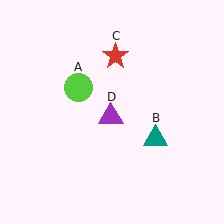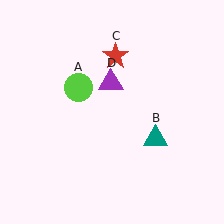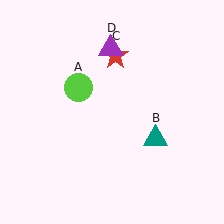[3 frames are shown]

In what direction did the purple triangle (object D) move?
The purple triangle (object D) moved up.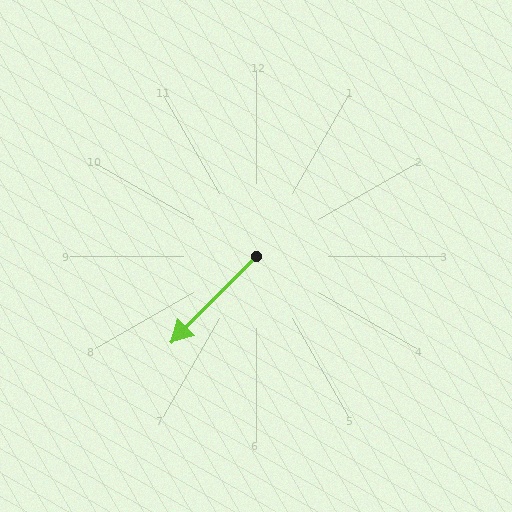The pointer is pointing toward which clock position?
Roughly 7 o'clock.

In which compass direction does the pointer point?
Southwest.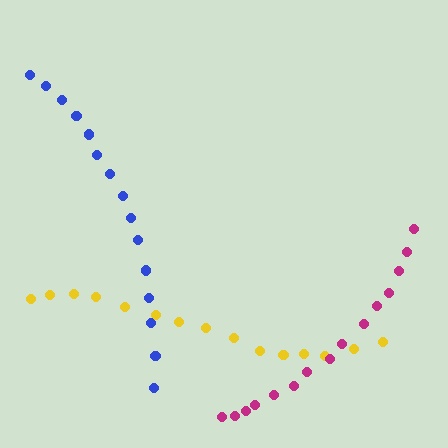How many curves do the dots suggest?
There are 3 distinct paths.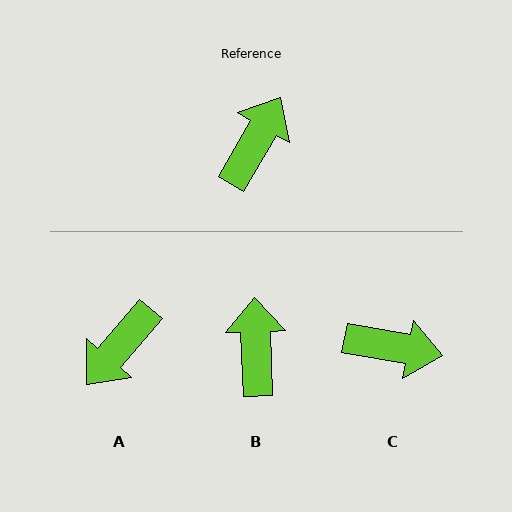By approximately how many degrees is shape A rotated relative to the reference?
Approximately 170 degrees counter-clockwise.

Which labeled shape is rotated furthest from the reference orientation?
A, about 170 degrees away.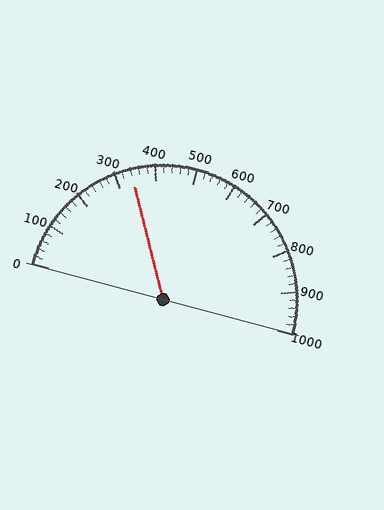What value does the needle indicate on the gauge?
The needle indicates approximately 340.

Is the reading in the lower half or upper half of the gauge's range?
The reading is in the lower half of the range (0 to 1000).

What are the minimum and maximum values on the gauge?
The gauge ranges from 0 to 1000.